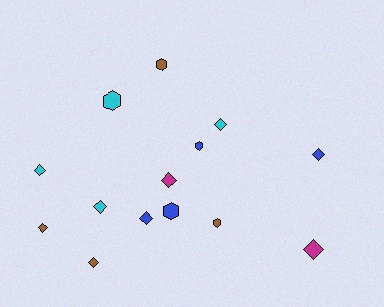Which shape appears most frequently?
Diamond, with 9 objects.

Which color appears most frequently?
Cyan, with 4 objects.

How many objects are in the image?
There are 14 objects.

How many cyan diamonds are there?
There are 3 cyan diamonds.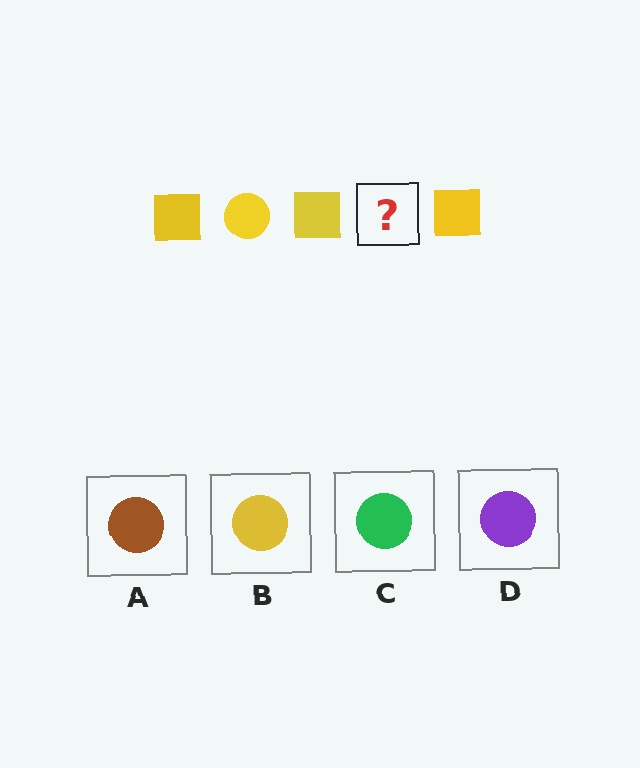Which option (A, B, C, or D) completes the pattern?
B.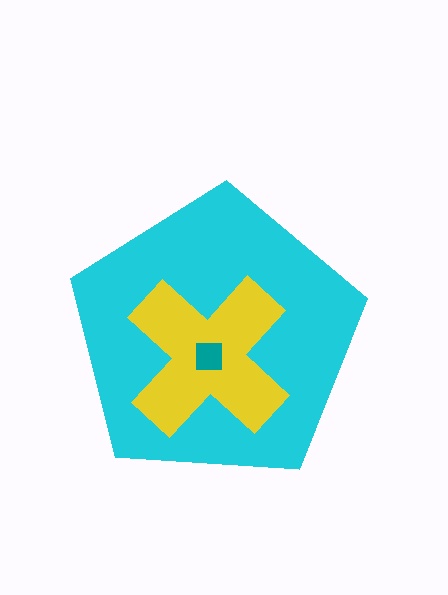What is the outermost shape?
The cyan pentagon.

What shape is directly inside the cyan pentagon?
The yellow cross.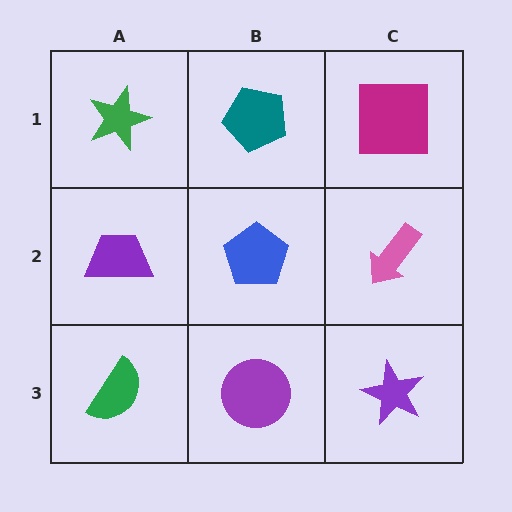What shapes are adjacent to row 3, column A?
A purple trapezoid (row 2, column A), a purple circle (row 3, column B).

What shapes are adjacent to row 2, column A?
A green star (row 1, column A), a green semicircle (row 3, column A), a blue pentagon (row 2, column B).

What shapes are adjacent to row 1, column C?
A pink arrow (row 2, column C), a teal pentagon (row 1, column B).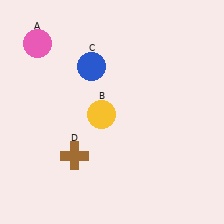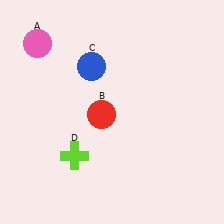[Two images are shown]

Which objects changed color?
B changed from yellow to red. D changed from brown to lime.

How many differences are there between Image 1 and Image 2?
There are 2 differences between the two images.